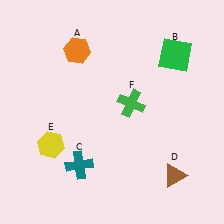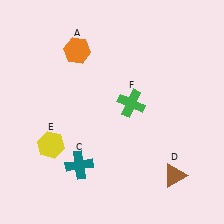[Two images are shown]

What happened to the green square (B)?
The green square (B) was removed in Image 2. It was in the top-right area of Image 1.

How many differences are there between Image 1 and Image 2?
There is 1 difference between the two images.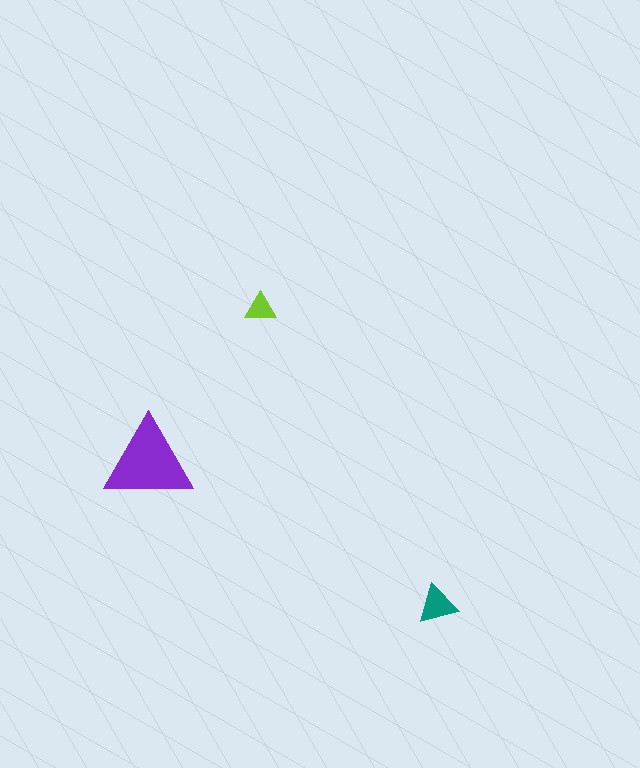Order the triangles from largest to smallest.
the purple one, the teal one, the lime one.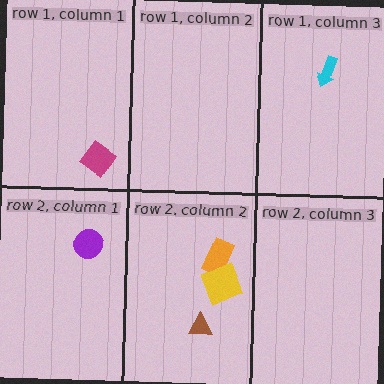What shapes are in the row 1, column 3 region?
The cyan arrow.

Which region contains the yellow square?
The row 2, column 2 region.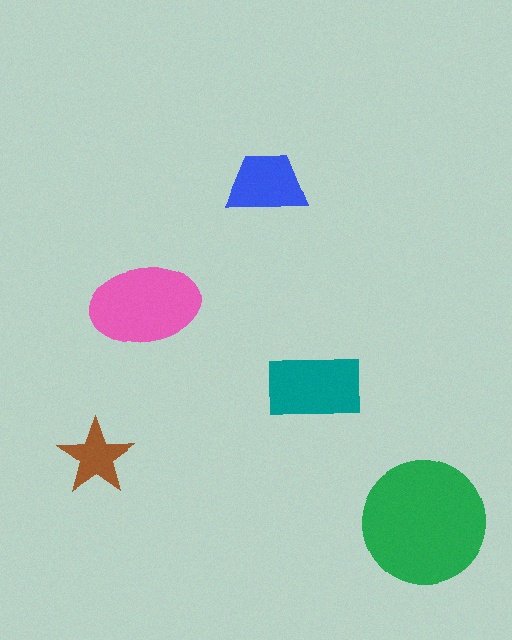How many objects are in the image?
There are 5 objects in the image.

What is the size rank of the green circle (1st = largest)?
1st.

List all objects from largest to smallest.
The green circle, the pink ellipse, the teal rectangle, the blue trapezoid, the brown star.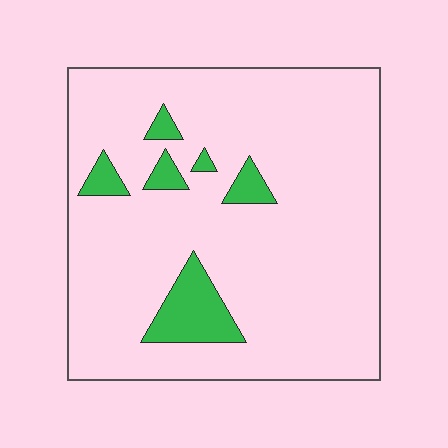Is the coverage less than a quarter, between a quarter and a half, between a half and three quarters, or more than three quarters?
Less than a quarter.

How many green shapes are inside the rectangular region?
6.